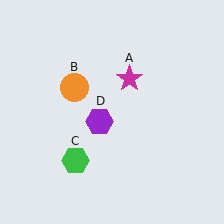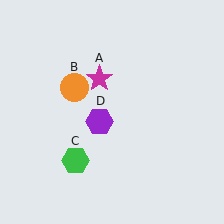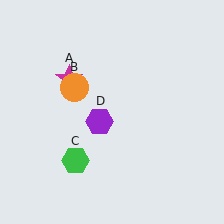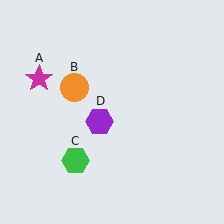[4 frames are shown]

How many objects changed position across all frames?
1 object changed position: magenta star (object A).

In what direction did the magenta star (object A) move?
The magenta star (object A) moved left.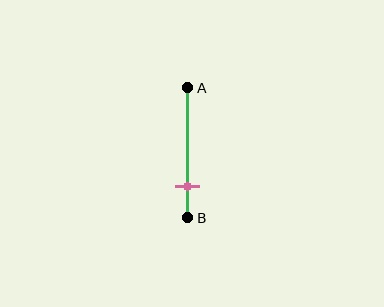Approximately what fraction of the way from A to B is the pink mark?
The pink mark is approximately 75% of the way from A to B.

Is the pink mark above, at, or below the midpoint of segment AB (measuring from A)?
The pink mark is below the midpoint of segment AB.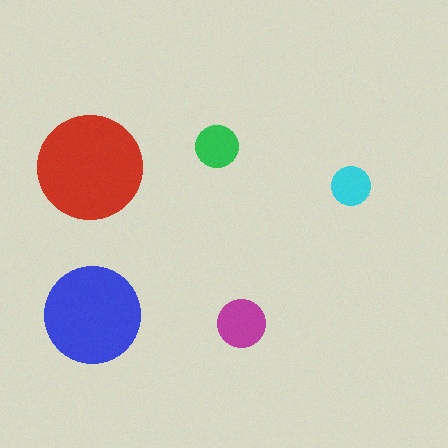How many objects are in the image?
There are 5 objects in the image.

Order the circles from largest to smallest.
the red one, the blue one, the magenta one, the green one, the cyan one.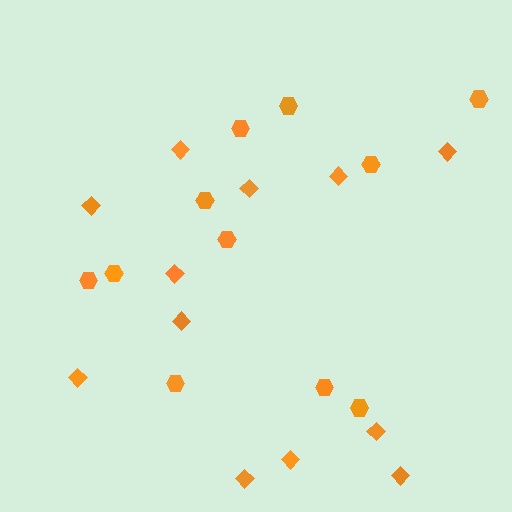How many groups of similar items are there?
There are 2 groups: one group of diamonds (12) and one group of hexagons (11).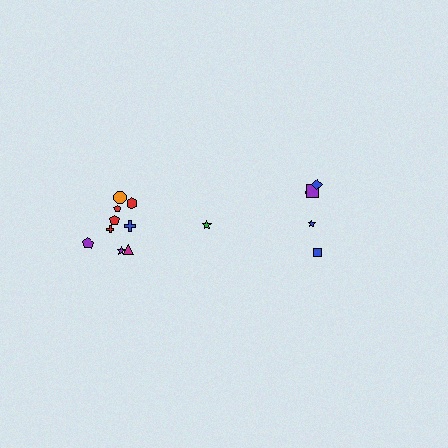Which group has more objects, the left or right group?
The left group.